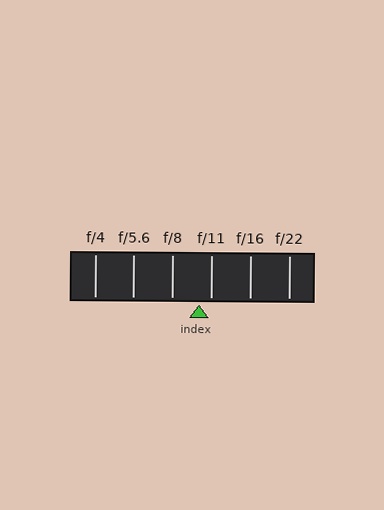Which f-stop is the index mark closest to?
The index mark is closest to f/11.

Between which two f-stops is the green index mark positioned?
The index mark is between f/8 and f/11.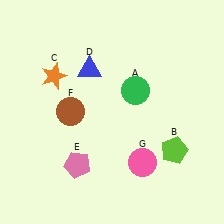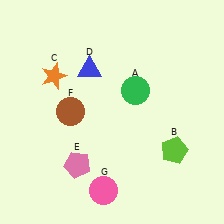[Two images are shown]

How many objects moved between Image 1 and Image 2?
1 object moved between the two images.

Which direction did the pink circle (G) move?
The pink circle (G) moved left.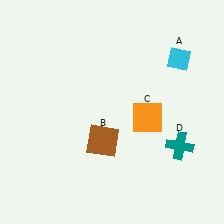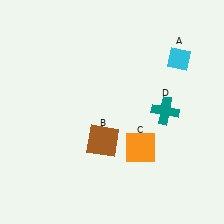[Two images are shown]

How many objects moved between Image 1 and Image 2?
2 objects moved between the two images.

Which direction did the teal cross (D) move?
The teal cross (D) moved up.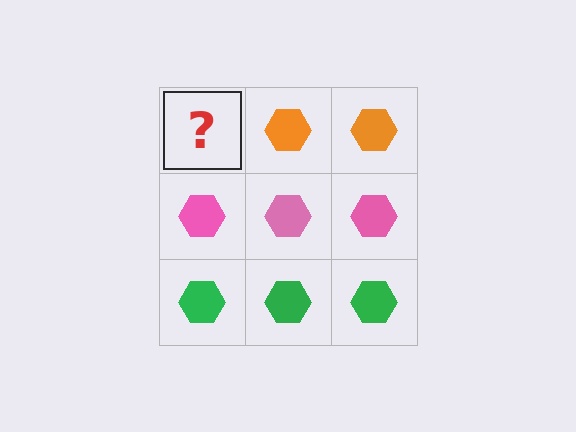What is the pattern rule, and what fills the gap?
The rule is that each row has a consistent color. The gap should be filled with an orange hexagon.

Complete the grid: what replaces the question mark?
The question mark should be replaced with an orange hexagon.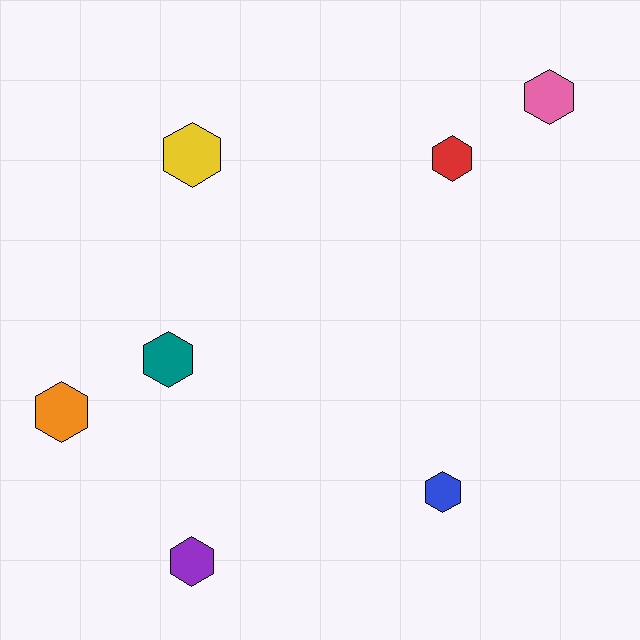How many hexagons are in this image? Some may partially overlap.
There are 7 hexagons.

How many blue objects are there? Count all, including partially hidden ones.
There is 1 blue object.